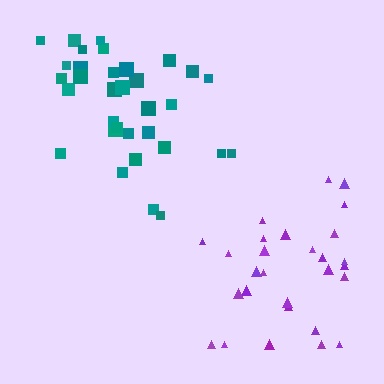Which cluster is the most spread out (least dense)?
Purple.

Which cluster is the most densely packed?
Teal.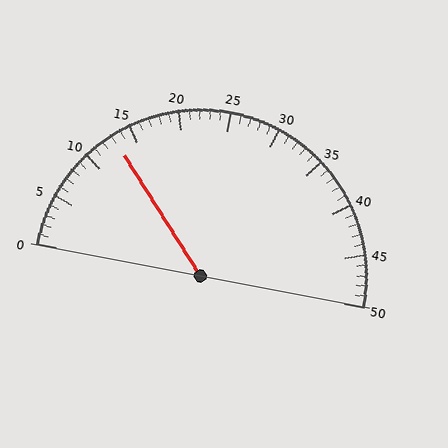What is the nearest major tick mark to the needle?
The nearest major tick mark is 15.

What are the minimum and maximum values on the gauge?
The gauge ranges from 0 to 50.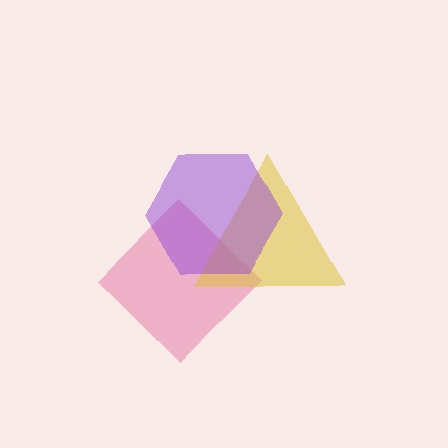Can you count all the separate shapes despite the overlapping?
Yes, there are 3 separate shapes.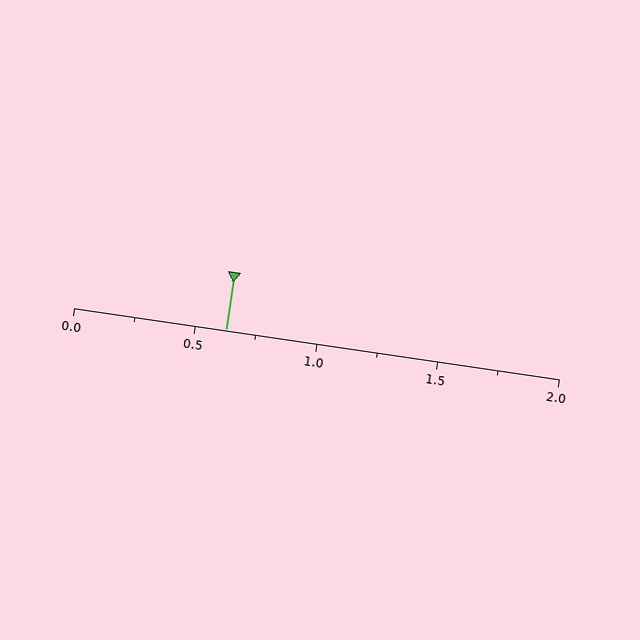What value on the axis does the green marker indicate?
The marker indicates approximately 0.62.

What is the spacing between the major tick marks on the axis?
The major ticks are spaced 0.5 apart.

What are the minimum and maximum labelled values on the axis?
The axis runs from 0.0 to 2.0.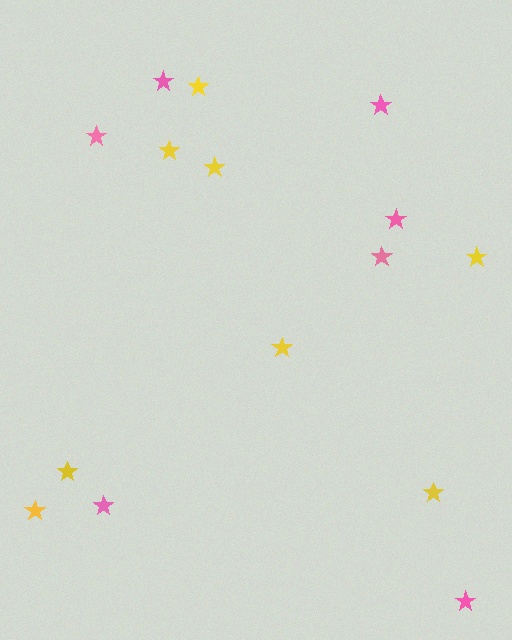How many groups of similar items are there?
There are 2 groups: one group of yellow stars (8) and one group of pink stars (7).